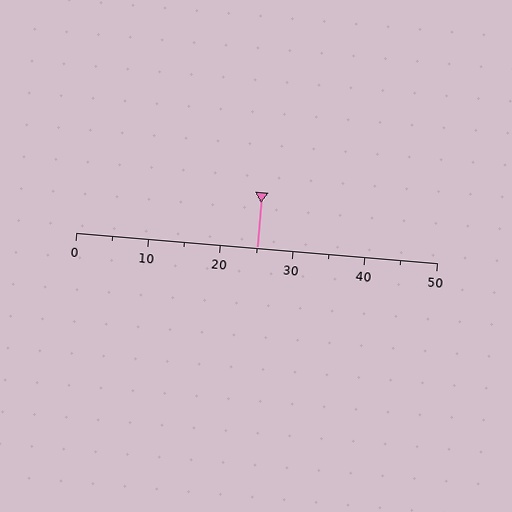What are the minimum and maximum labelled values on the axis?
The axis runs from 0 to 50.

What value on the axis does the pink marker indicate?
The marker indicates approximately 25.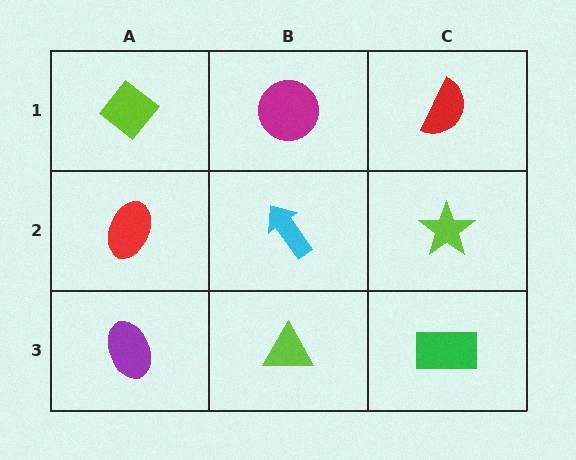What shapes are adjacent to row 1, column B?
A cyan arrow (row 2, column B), a lime diamond (row 1, column A), a red semicircle (row 1, column C).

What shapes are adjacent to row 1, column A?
A red ellipse (row 2, column A), a magenta circle (row 1, column B).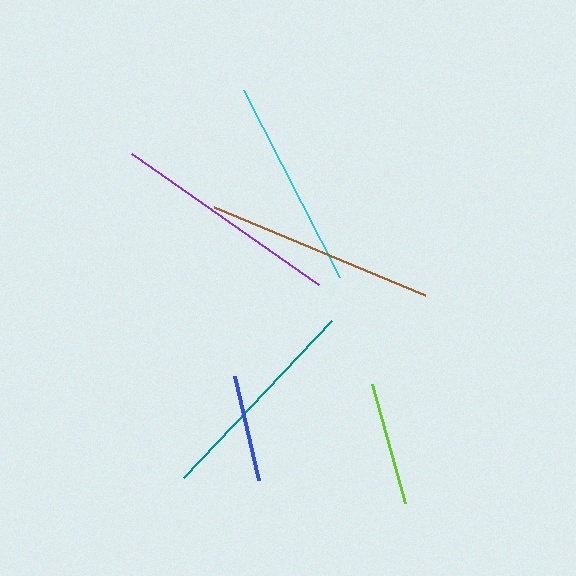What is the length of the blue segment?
The blue segment is approximately 106 pixels long.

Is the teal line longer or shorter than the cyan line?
The teal line is longer than the cyan line.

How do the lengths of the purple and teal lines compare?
The purple and teal lines are approximately the same length.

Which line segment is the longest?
The brown line is the longest at approximately 228 pixels.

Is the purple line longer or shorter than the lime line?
The purple line is longer than the lime line.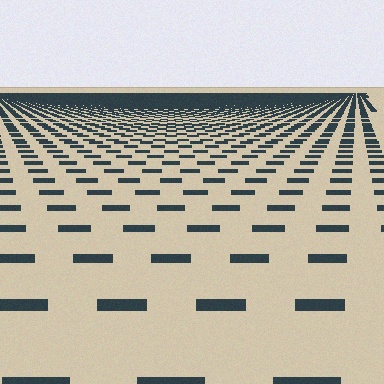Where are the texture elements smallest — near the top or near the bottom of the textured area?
Near the top.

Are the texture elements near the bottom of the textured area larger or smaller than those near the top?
Larger. Near the bottom, elements are closer to the viewer and appear at a bigger on-screen size.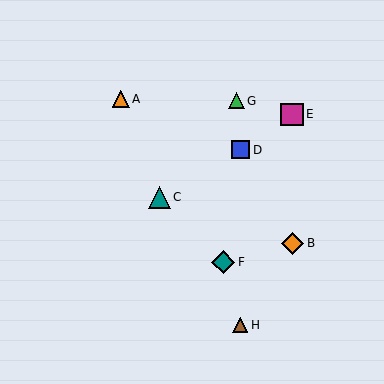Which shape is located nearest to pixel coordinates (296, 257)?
The orange diamond (labeled B) at (293, 243) is nearest to that location.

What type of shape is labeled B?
Shape B is an orange diamond.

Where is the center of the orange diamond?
The center of the orange diamond is at (293, 243).